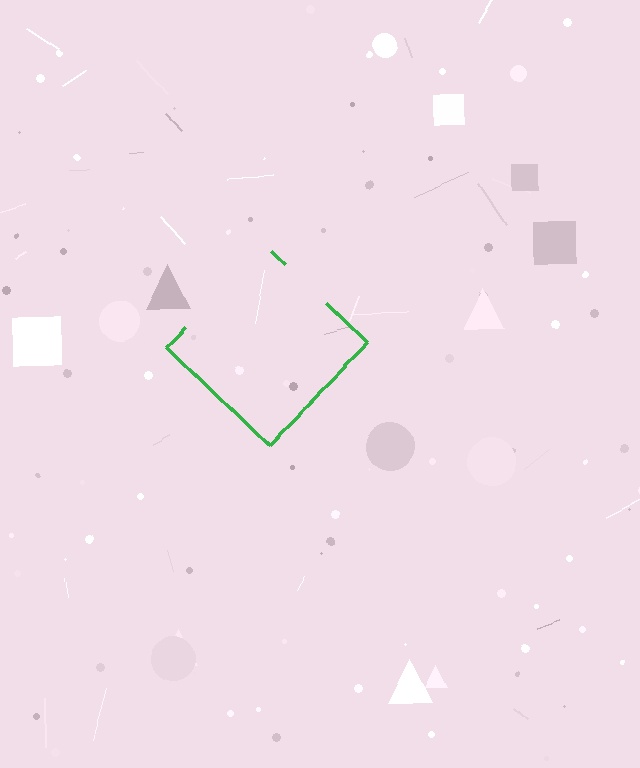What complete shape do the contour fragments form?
The contour fragments form a diamond.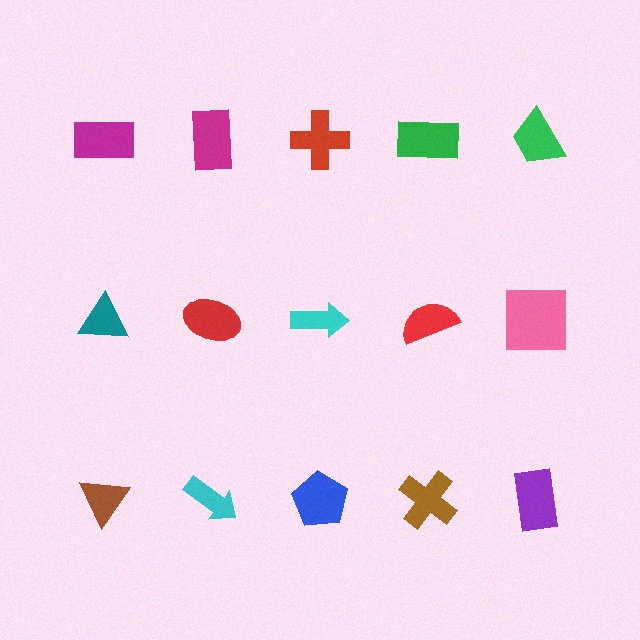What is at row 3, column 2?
A cyan arrow.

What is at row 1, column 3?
A red cross.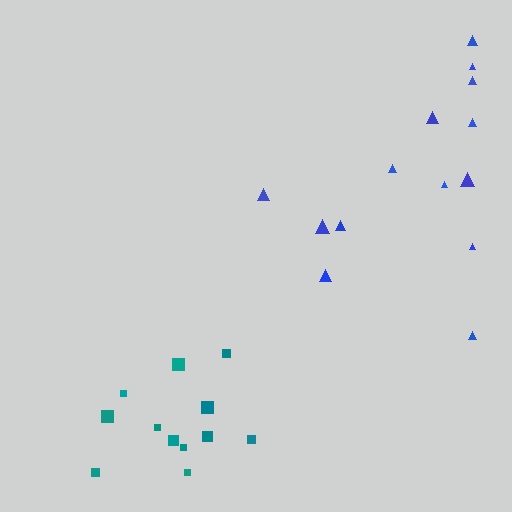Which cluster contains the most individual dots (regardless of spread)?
Blue (14).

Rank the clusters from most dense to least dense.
teal, blue.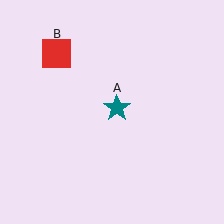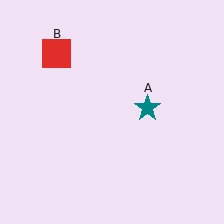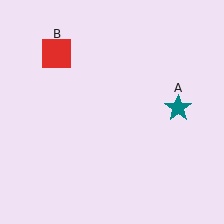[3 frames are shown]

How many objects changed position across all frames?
1 object changed position: teal star (object A).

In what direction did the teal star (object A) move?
The teal star (object A) moved right.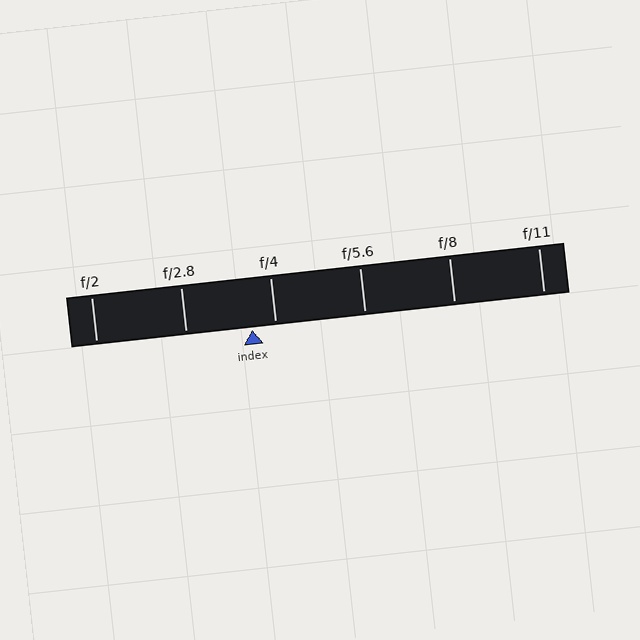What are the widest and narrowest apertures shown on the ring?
The widest aperture shown is f/2 and the narrowest is f/11.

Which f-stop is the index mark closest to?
The index mark is closest to f/4.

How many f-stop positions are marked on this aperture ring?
There are 6 f-stop positions marked.